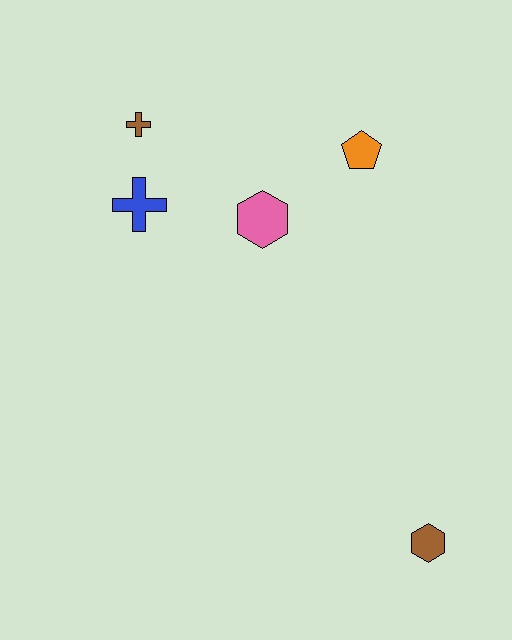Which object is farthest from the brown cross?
The brown hexagon is farthest from the brown cross.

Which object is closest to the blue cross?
The brown cross is closest to the blue cross.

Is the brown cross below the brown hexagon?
No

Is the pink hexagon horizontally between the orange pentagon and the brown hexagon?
No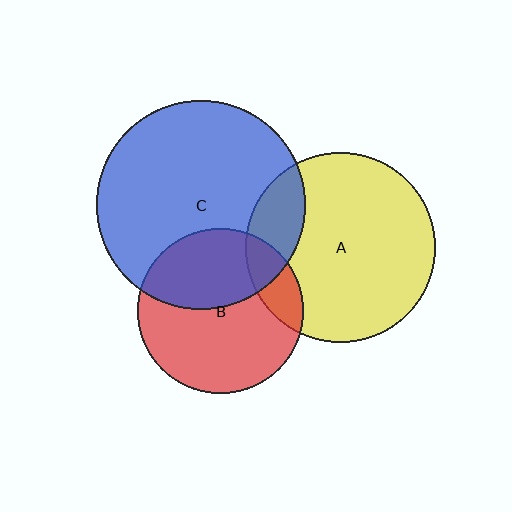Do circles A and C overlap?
Yes.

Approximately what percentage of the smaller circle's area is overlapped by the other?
Approximately 20%.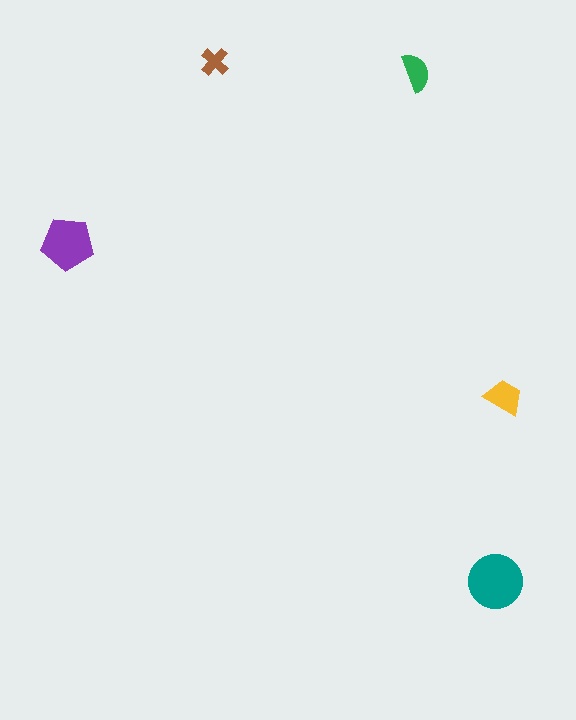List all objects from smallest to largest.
The brown cross, the green semicircle, the yellow trapezoid, the purple pentagon, the teal circle.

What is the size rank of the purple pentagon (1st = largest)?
2nd.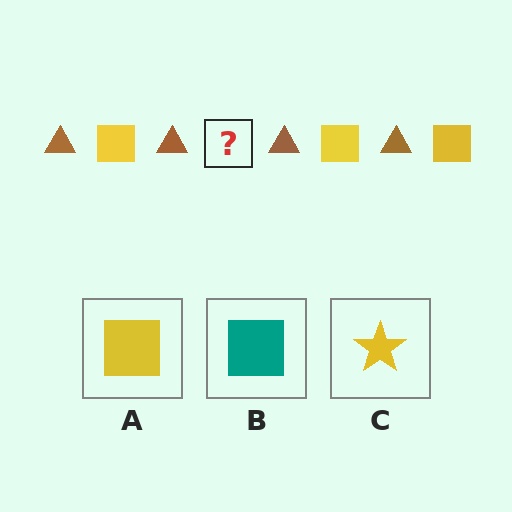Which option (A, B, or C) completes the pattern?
A.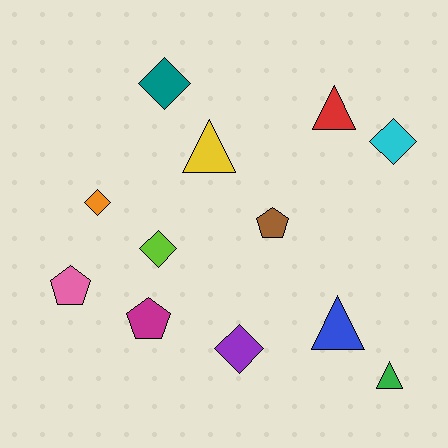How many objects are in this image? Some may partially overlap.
There are 12 objects.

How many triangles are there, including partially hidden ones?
There are 4 triangles.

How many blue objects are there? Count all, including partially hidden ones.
There is 1 blue object.